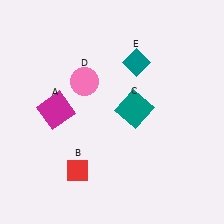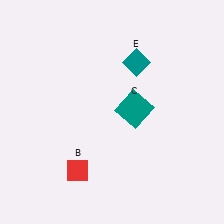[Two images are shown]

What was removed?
The magenta square (A), the pink circle (D) were removed in Image 2.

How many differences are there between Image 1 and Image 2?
There are 2 differences between the two images.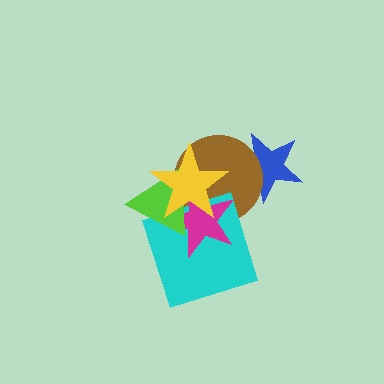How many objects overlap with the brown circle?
5 objects overlap with the brown circle.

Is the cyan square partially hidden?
Yes, it is partially covered by another shape.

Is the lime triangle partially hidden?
Yes, it is partially covered by another shape.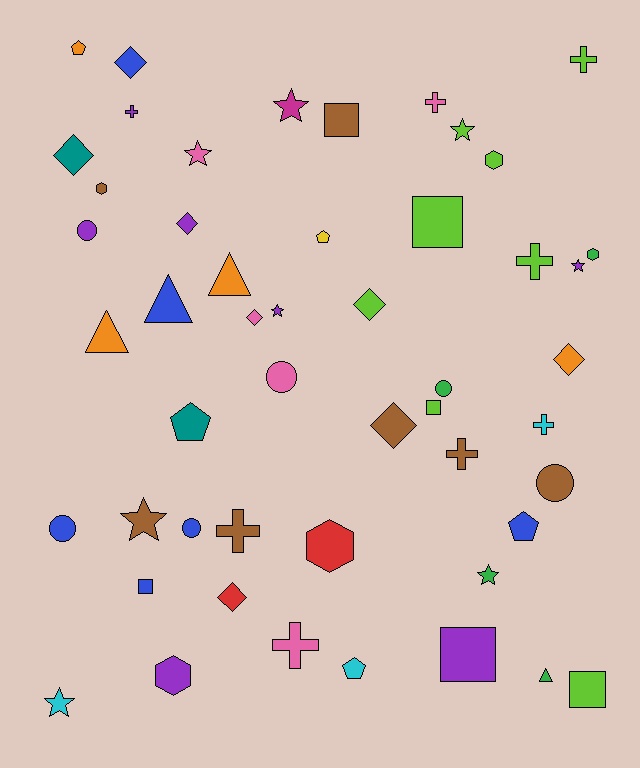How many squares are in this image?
There are 6 squares.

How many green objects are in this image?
There are 4 green objects.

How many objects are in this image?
There are 50 objects.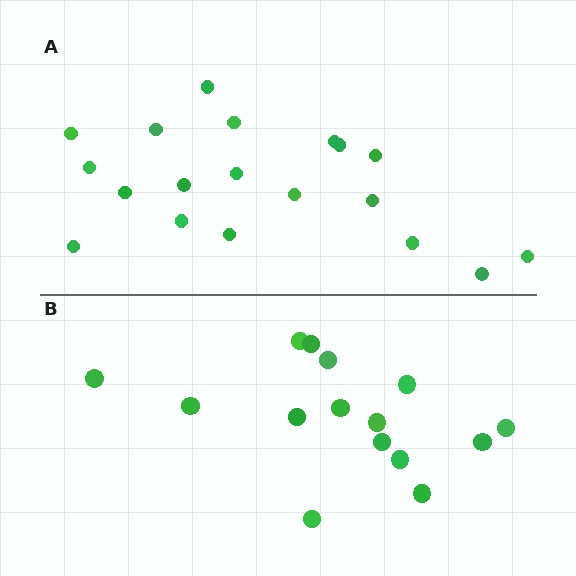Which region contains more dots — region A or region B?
Region A (the top region) has more dots.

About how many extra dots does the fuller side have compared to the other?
Region A has about 4 more dots than region B.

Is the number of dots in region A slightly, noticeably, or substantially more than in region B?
Region A has noticeably more, but not dramatically so. The ratio is roughly 1.3 to 1.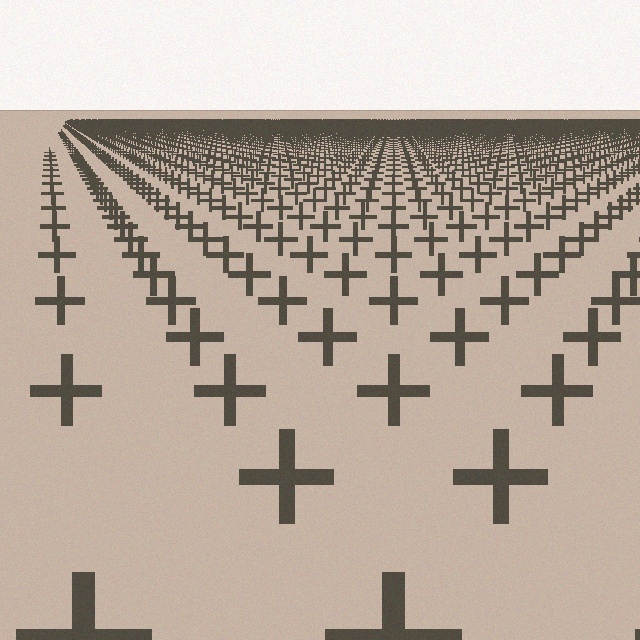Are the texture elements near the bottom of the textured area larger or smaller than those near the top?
Larger. Near the bottom, elements are closer to the viewer and appear at a bigger on-screen size.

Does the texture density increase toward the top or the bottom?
Density increases toward the top.